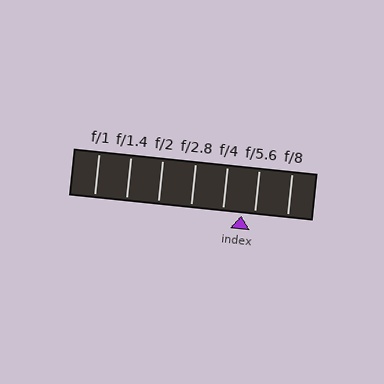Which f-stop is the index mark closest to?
The index mark is closest to f/5.6.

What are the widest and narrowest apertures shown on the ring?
The widest aperture shown is f/1 and the narrowest is f/8.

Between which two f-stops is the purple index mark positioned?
The index mark is between f/4 and f/5.6.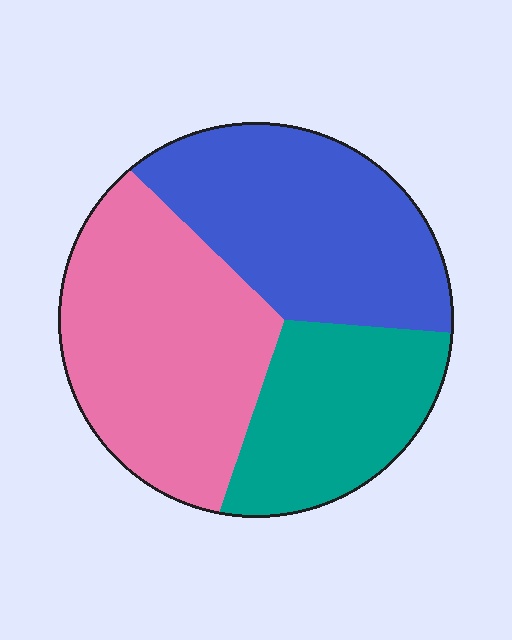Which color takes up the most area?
Pink, at roughly 40%.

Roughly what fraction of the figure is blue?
Blue covers 35% of the figure.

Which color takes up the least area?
Teal, at roughly 25%.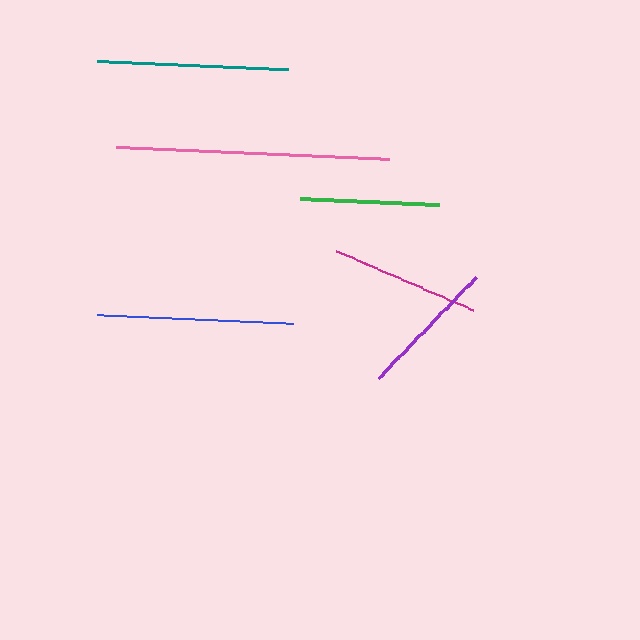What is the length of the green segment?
The green segment is approximately 139 pixels long.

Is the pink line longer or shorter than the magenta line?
The pink line is longer than the magenta line.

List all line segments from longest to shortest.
From longest to shortest: pink, blue, teal, magenta, purple, green.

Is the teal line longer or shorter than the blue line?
The blue line is longer than the teal line.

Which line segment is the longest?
The pink line is the longest at approximately 273 pixels.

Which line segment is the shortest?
The green line is the shortest at approximately 139 pixels.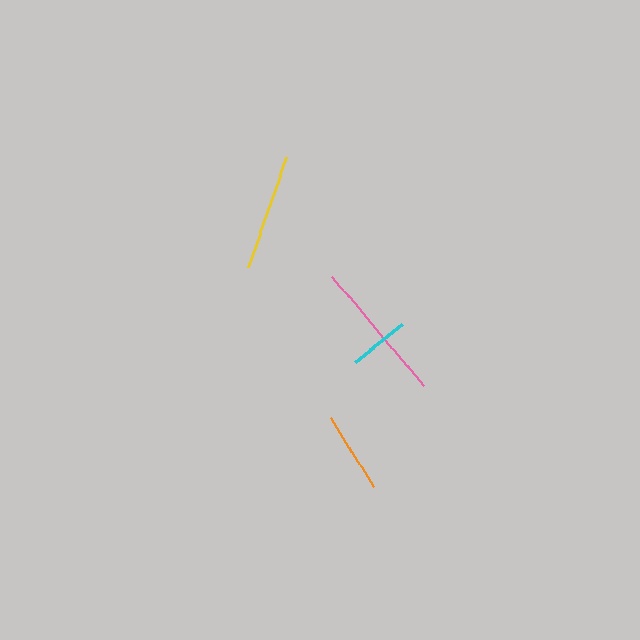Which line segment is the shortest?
The cyan line is the shortest at approximately 61 pixels.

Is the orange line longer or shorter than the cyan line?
The orange line is longer than the cyan line.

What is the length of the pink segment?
The pink segment is approximately 143 pixels long.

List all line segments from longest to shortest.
From longest to shortest: pink, yellow, orange, cyan.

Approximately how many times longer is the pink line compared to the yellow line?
The pink line is approximately 1.2 times the length of the yellow line.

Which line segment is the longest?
The pink line is the longest at approximately 143 pixels.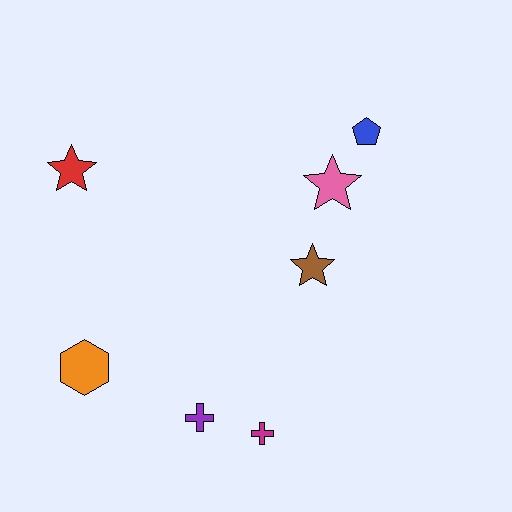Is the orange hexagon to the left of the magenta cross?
Yes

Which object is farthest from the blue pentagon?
The orange hexagon is farthest from the blue pentagon.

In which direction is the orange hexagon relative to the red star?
The orange hexagon is below the red star.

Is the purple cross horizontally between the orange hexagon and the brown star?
Yes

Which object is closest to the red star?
The orange hexagon is closest to the red star.